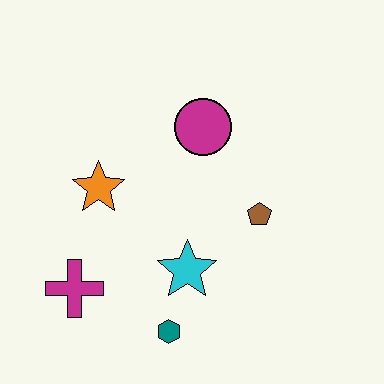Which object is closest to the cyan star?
The teal hexagon is closest to the cyan star.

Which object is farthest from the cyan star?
The magenta circle is farthest from the cyan star.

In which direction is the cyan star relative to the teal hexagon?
The cyan star is above the teal hexagon.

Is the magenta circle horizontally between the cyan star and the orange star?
No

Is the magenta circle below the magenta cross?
No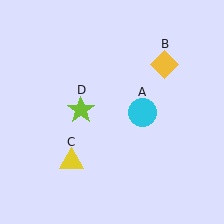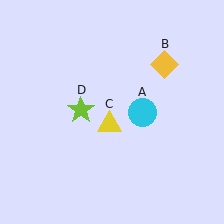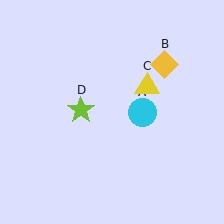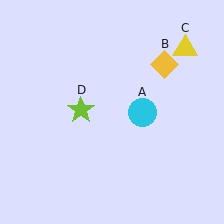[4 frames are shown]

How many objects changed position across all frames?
1 object changed position: yellow triangle (object C).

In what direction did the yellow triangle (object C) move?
The yellow triangle (object C) moved up and to the right.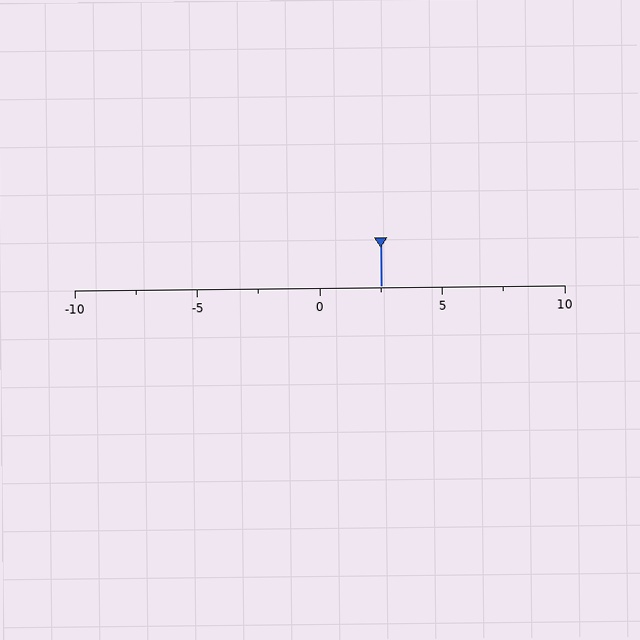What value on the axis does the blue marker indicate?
The marker indicates approximately 2.5.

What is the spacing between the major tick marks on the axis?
The major ticks are spaced 5 apart.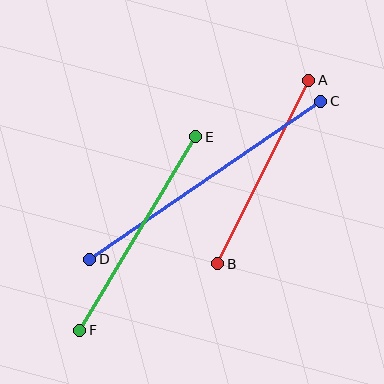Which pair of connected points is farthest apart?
Points C and D are farthest apart.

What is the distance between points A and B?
The distance is approximately 205 pixels.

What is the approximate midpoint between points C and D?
The midpoint is at approximately (205, 180) pixels.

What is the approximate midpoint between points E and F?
The midpoint is at approximately (138, 233) pixels.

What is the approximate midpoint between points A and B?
The midpoint is at approximately (263, 172) pixels.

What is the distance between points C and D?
The distance is approximately 280 pixels.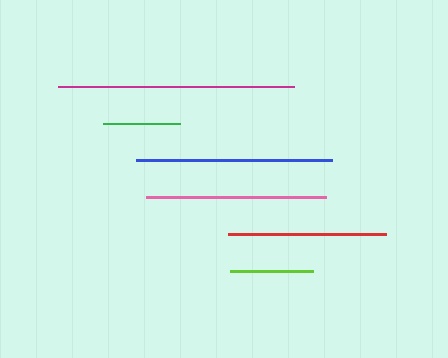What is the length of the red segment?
The red segment is approximately 159 pixels long.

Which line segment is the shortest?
The green line is the shortest at approximately 77 pixels.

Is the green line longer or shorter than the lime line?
The lime line is longer than the green line.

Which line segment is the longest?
The magenta line is the longest at approximately 236 pixels.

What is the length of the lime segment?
The lime segment is approximately 83 pixels long.